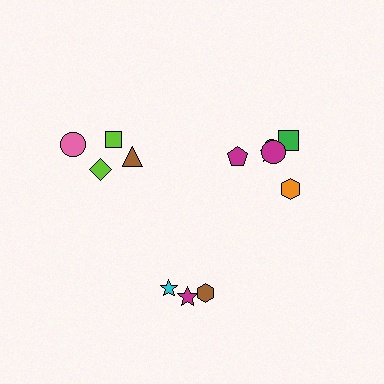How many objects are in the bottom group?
There are 3 objects.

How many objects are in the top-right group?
There are 6 objects.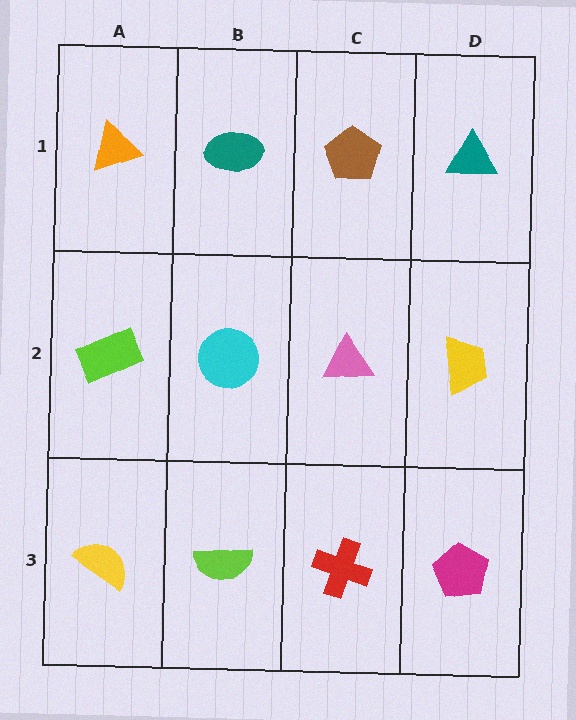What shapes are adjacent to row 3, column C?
A pink triangle (row 2, column C), a lime semicircle (row 3, column B), a magenta pentagon (row 3, column D).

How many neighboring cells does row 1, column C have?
3.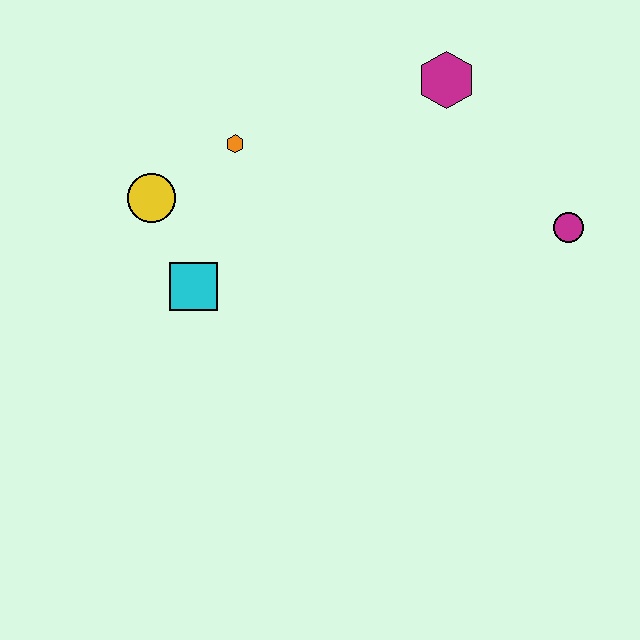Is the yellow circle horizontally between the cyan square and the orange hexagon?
No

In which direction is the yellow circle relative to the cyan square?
The yellow circle is above the cyan square.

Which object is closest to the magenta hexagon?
The magenta circle is closest to the magenta hexagon.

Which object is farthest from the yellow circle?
The magenta circle is farthest from the yellow circle.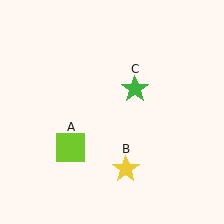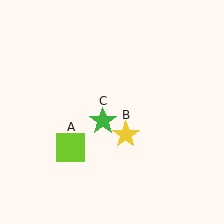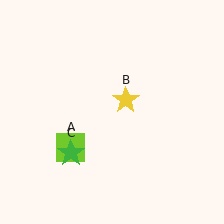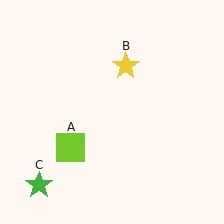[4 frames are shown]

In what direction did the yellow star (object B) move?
The yellow star (object B) moved up.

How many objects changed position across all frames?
2 objects changed position: yellow star (object B), green star (object C).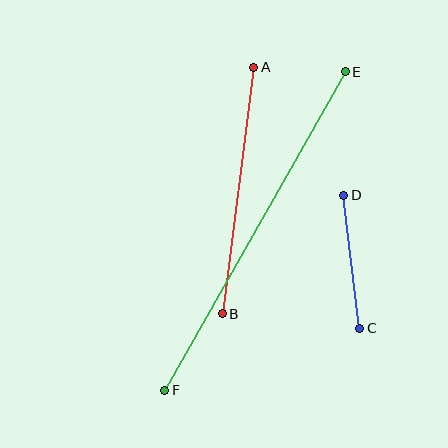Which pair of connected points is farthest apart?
Points E and F are farthest apart.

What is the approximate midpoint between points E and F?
The midpoint is at approximately (255, 231) pixels.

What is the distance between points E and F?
The distance is approximately 366 pixels.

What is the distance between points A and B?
The distance is approximately 249 pixels.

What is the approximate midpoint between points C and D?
The midpoint is at approximately (352, 262) pixels.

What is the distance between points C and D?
The distance is approximately 134 pixels.